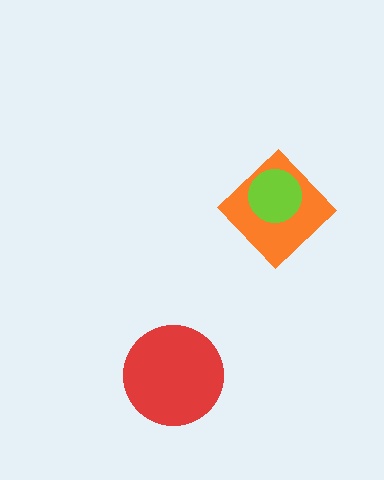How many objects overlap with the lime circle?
1 object overlaps with the lime circle.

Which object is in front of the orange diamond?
The lime circle is in front of the orange diamond.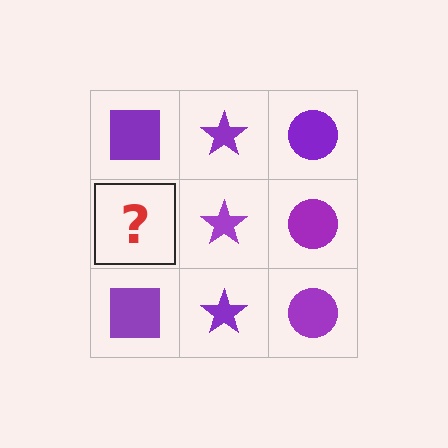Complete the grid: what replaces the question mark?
The question mark should be replaced with a purple square.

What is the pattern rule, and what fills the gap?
The rule is that each column has a consistent shape. The gap should be filled with a purple square.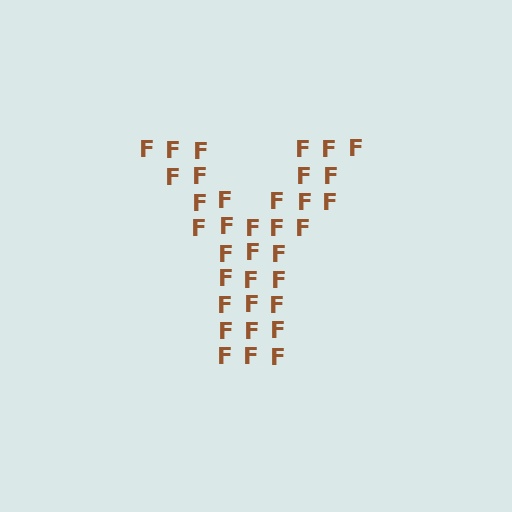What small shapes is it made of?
It is made of small letter F's.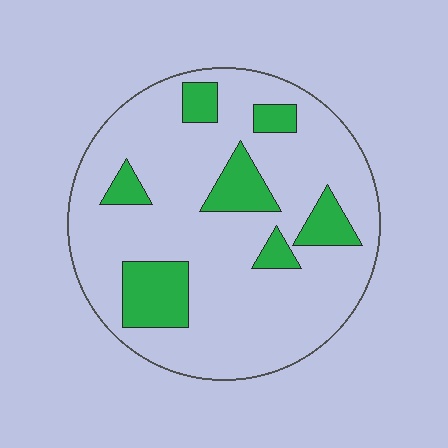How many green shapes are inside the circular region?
7.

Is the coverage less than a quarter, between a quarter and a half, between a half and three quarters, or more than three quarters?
Less than a quarter.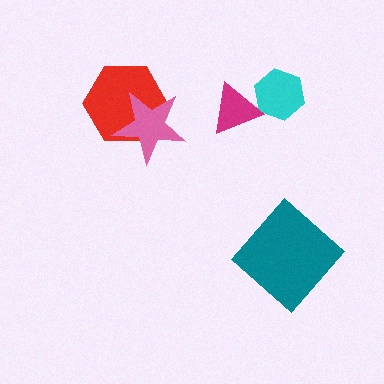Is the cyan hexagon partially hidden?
Yes, it is partially covered by another shape.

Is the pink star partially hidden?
No, no other shape covers it.